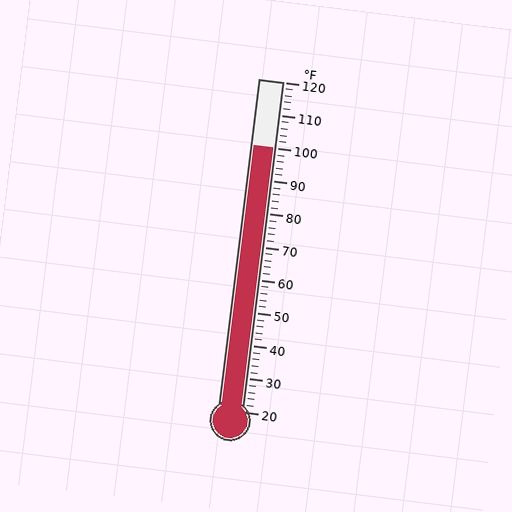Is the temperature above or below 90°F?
The temperature is above 90°F.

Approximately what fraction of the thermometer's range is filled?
The thermometer is filled to approximately 80% of its range.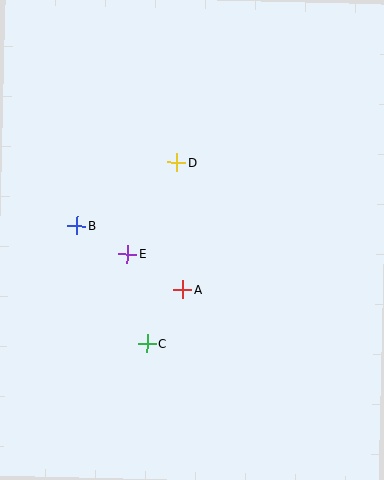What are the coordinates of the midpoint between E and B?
The midpoint between E and B is at (102, 240).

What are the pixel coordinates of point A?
Point A is at (183, 289).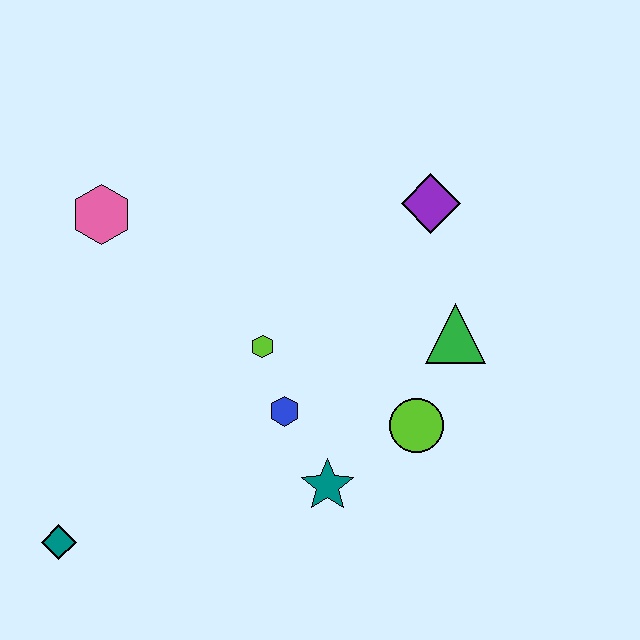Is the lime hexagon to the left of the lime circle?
Yes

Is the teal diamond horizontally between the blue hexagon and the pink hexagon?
No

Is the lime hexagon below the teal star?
No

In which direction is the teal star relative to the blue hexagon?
The teal star is below the blue hexagon.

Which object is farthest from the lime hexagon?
The teal diamond is farthest from the lime hexagon.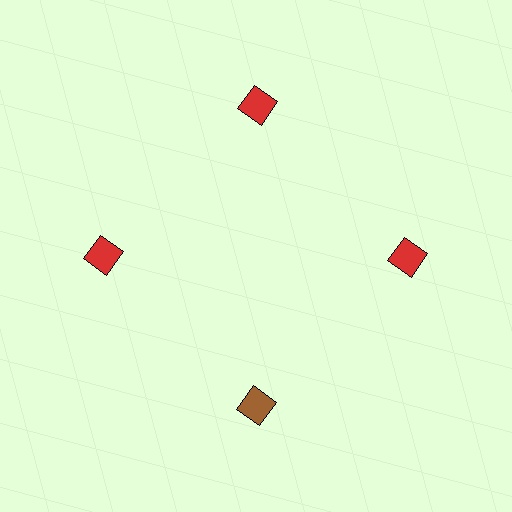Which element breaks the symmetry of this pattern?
The brown diamond at roughly the 6 o'clock position breaks the symmetry. All other shapes are red diamonds.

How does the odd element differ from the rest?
It has a different color: brown instead of red.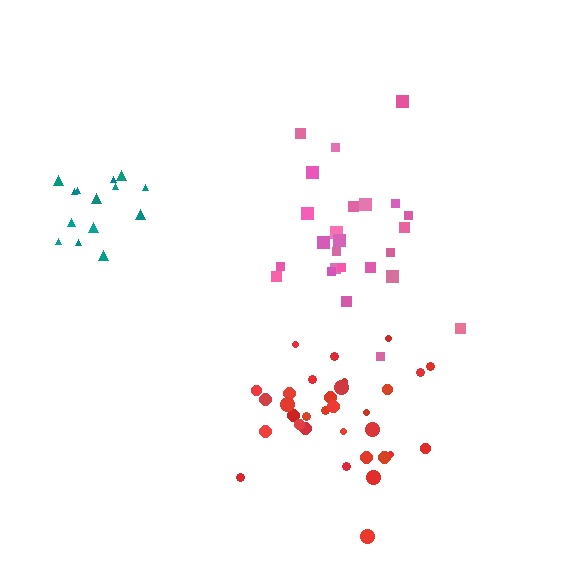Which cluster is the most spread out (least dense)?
Pink.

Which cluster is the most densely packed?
Red.